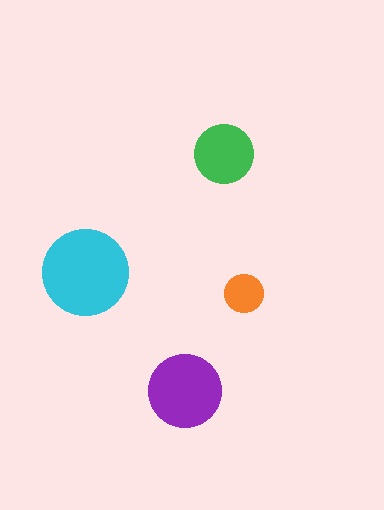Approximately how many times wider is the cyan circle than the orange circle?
About 2 times wider.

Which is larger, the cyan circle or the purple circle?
The cyan one.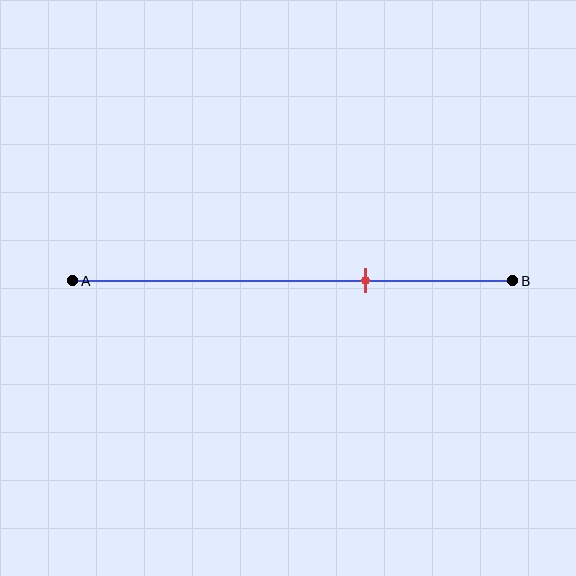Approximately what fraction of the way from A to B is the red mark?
The red mark is approximately 65% of the way from A to B.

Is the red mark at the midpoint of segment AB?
No, the mark is at about 65% from A, not at the 50% midpoint.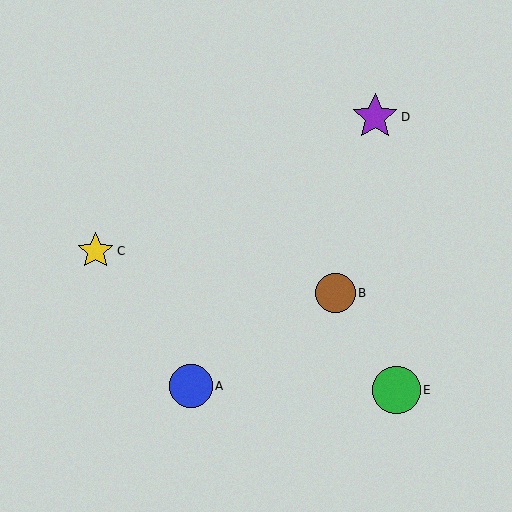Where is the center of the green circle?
The center of the green circle is at (396, 390).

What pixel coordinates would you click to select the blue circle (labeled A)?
Click at (191, 386) to select the blue circle A.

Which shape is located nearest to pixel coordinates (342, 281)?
The brown circle (labeled B) at (335, 293) is nearest to that location.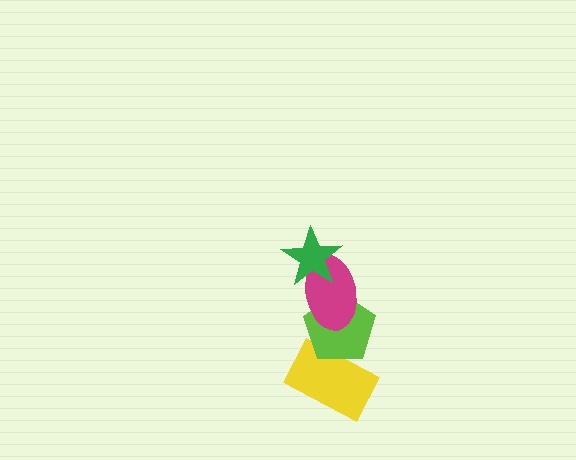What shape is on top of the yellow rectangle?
The lime pentagon is on top of the yellow rectangle.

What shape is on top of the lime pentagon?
The magenta ellipse is on top of the lime pentagon.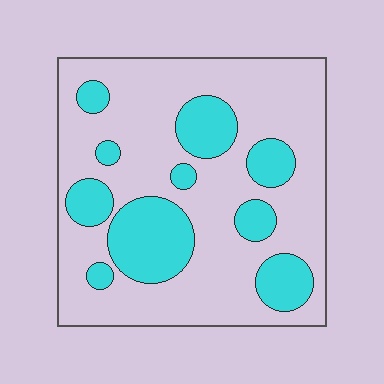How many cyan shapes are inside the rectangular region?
10.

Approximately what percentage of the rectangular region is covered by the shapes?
Approximately 25%.